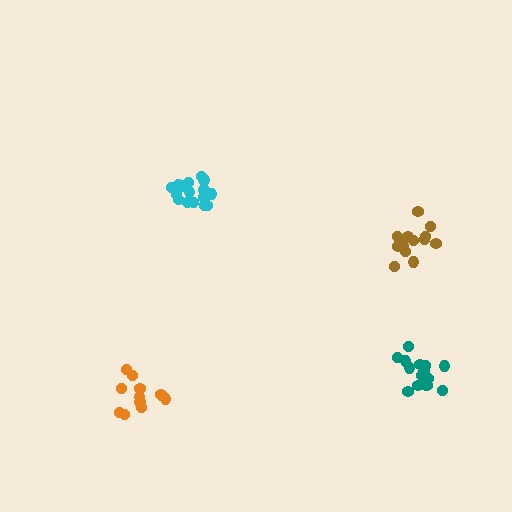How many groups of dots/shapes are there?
There are 4 groups.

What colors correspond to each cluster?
The clusters are colored: orange, teal, cyan, brown.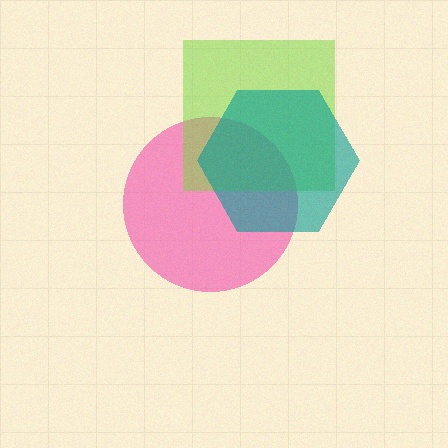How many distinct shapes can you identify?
There are 3 distinct shapes: a pink circle, a lime square, a teal hexagon.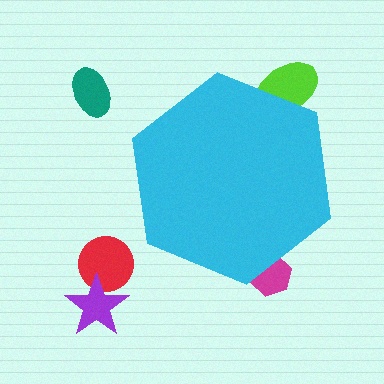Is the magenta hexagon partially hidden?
Yes, the magenta hexagon is partially hidden behind the cyan hexagon.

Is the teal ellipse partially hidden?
No, the teal ellipse is fully visible.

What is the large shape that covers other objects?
A cyan hexagon.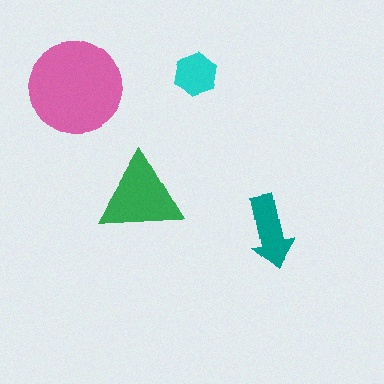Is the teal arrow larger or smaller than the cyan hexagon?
Larger.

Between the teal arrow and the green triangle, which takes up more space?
The green triangle.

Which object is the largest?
The pink circle.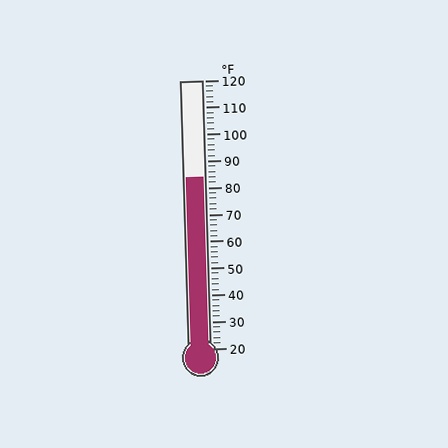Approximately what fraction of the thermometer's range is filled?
The thermometer is filled to approximately 65% of its range.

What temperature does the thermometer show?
The thermometer shows approximately 84°F.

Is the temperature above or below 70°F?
The temperature is above 70°F.